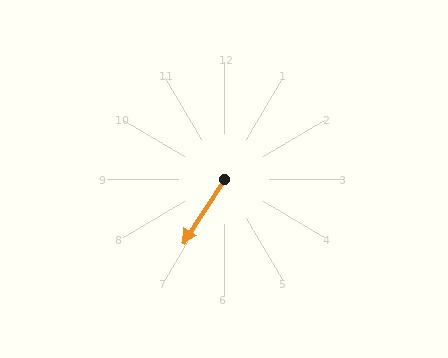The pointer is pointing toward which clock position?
Roughly 7 o'clock.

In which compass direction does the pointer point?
Southwest.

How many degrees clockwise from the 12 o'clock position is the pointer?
Approximately 213 degrees.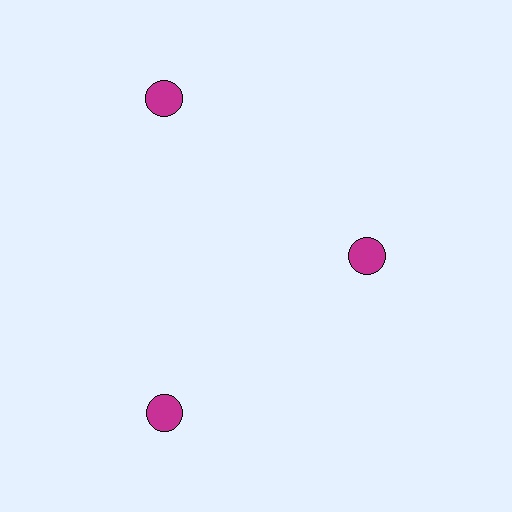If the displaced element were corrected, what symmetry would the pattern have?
It would have 3-fold rotational symmetry — the pattern would map onto itself every 120 degrees.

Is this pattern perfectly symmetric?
No. The 3 magenta circles are arranged in a ring, but one element near the 3 o'clock position is pulled inward toward the center, breaking the 3-fold rotational symmetry.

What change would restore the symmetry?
The symmetry would be restored by moving it outward, back onto the ring so that all 3 circles sit at equal angles and equal distance from the center.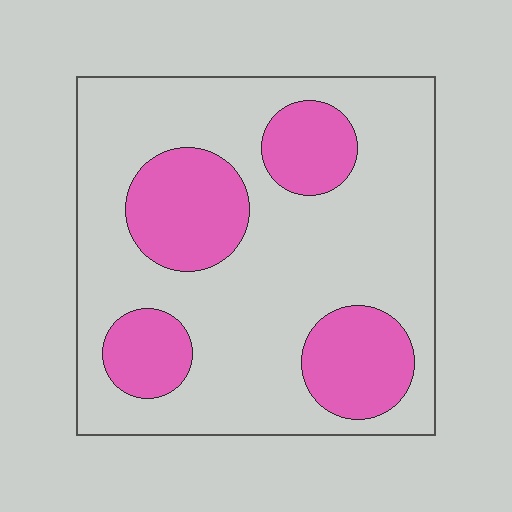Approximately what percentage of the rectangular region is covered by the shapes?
Approximately 30%.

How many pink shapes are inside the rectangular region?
4.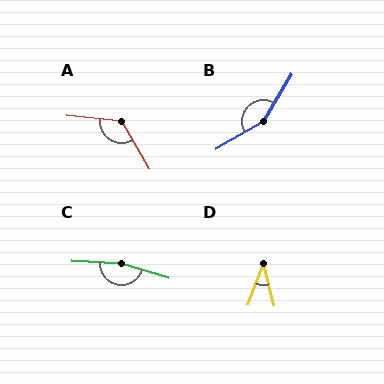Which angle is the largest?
C, at approximately 166 degrees.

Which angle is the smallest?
D, at approximately 34 degrees.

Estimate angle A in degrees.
Approximately 126 degrees.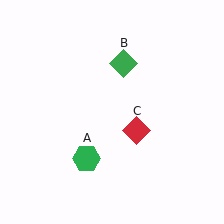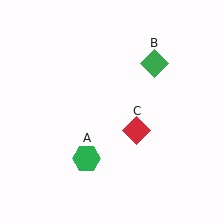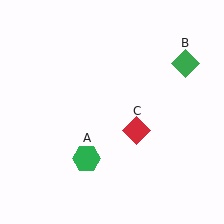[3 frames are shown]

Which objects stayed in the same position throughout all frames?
Green hexagon (object A) and red diamond (object C) remained stationary.